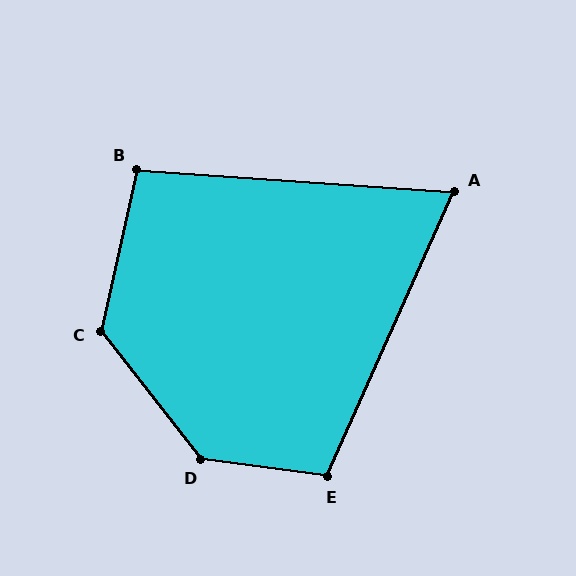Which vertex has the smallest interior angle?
A, at approximately 70 degrees.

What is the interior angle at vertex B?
Approximately 98 degrees (obtuse).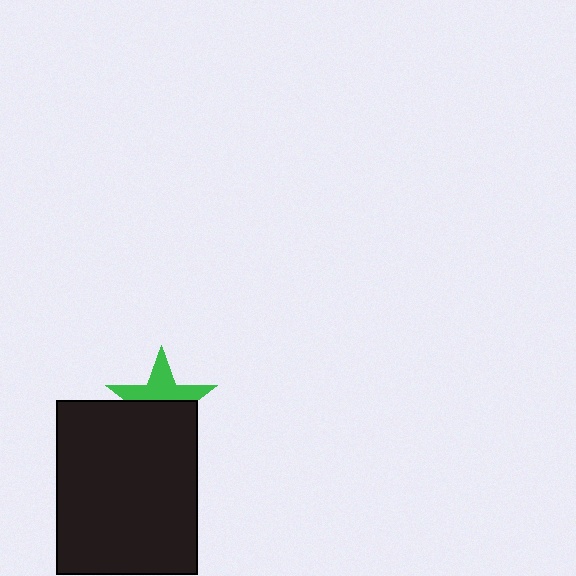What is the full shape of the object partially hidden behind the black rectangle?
The partially hidden object is a green star.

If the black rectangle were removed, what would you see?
You would see the complete green star.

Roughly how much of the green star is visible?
About half of it is visible (roughly 47%).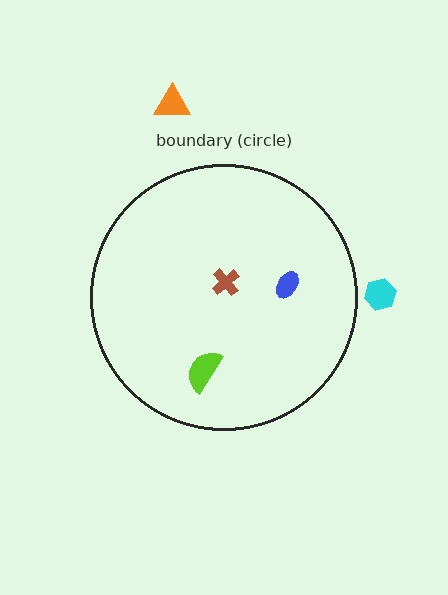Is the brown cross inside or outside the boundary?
Inside.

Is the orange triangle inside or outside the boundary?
Outside.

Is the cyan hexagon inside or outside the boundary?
Outside.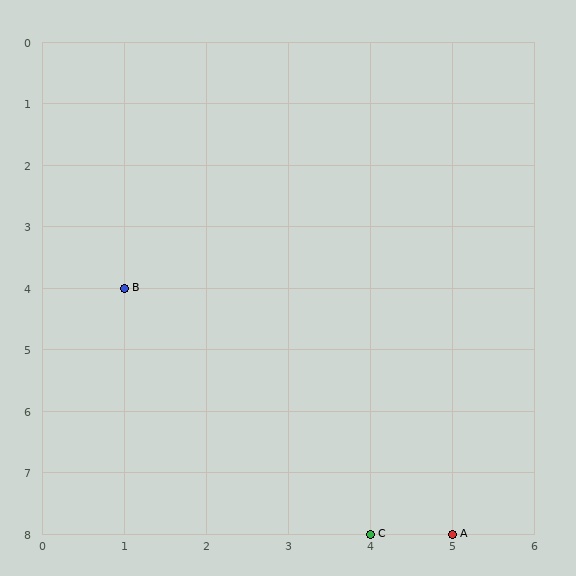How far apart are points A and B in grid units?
Points A and B are 4 columns and 4 rows apart (about 5.7 grid units diagonally).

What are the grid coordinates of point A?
Point A is at grid coordinates (5, 8).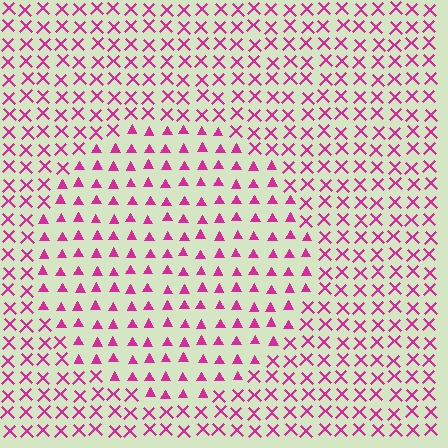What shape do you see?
I see a circle.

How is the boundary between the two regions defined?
The boundary is defined by a change in element shape: triangles inside vs. X marks outside. All elements share the same color and spacing.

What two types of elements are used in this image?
The image uses triangles inside the circle region and X marks outside it.